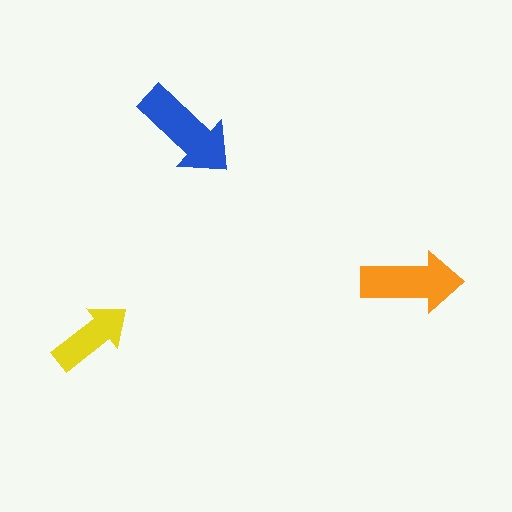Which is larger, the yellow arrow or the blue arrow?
The blue one.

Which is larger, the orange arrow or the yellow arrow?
The orange one.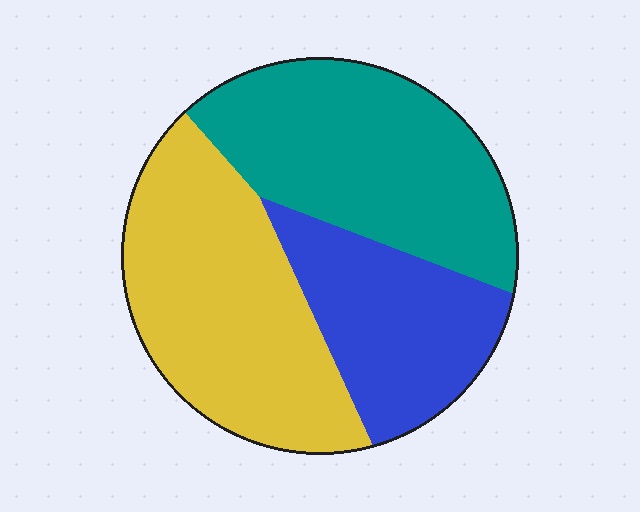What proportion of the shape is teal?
Teal covers 37% of the shape.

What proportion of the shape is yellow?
Yellow covers about 40% of the shape.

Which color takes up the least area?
Blue, at roughly 25%.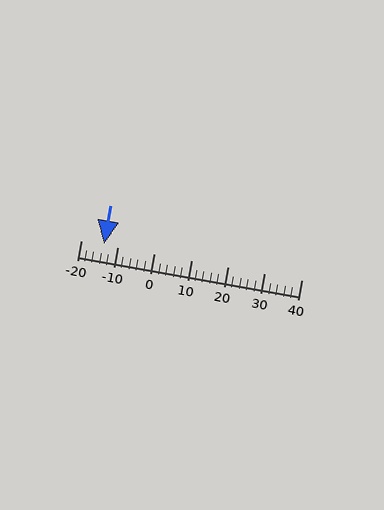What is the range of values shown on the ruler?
The ruler shows values from -20 to 40.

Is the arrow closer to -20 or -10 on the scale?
The arrow is closer to -10.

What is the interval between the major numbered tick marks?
The major tick marks are spaced 10 units apart.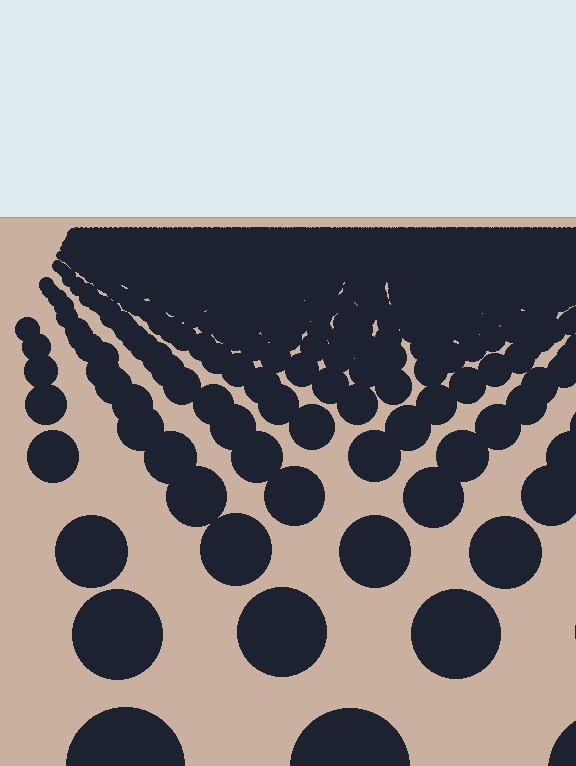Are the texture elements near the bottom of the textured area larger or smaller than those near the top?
Larger. Near the bottom, elements are closer to the viewer and appear at a bigger on-screen size.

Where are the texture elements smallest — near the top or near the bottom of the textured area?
Near the top.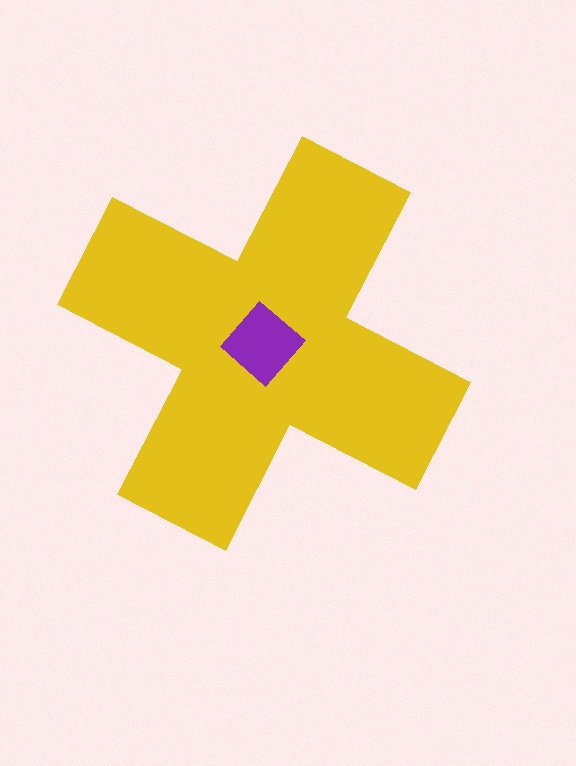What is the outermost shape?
The yellow cross.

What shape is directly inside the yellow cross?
The purple diamond.